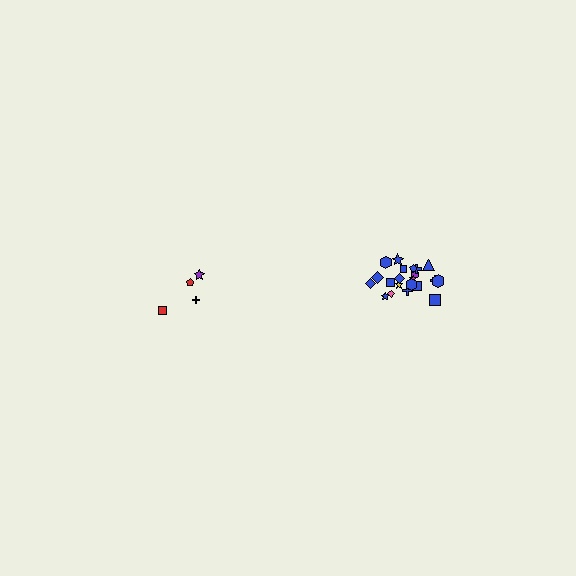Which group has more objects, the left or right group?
The right group.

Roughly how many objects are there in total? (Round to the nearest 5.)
Roughly 25 objects in total.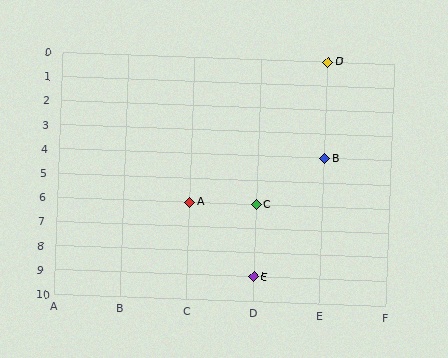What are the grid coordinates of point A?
Point A is at grid coordinates (C, 6).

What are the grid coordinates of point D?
Point D is at grid coordinates (E, 0).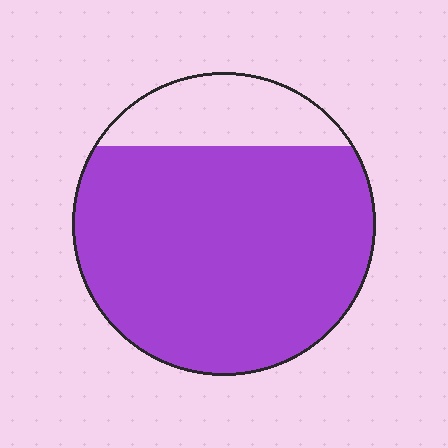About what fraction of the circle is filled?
About four fifths (4/5).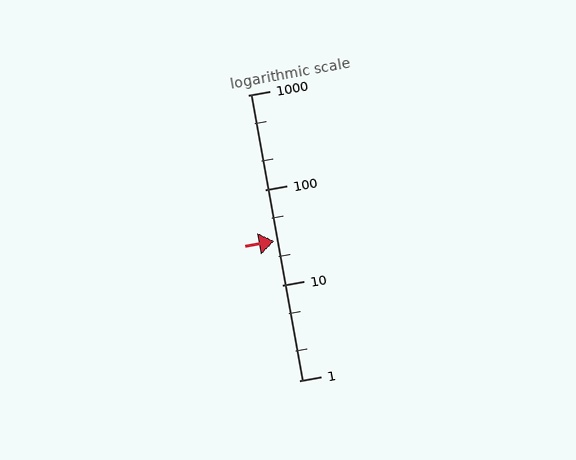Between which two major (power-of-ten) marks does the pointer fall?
The pointer is between 10 and 100.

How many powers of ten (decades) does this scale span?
The scale spans 3 decades, from 1 to 1000.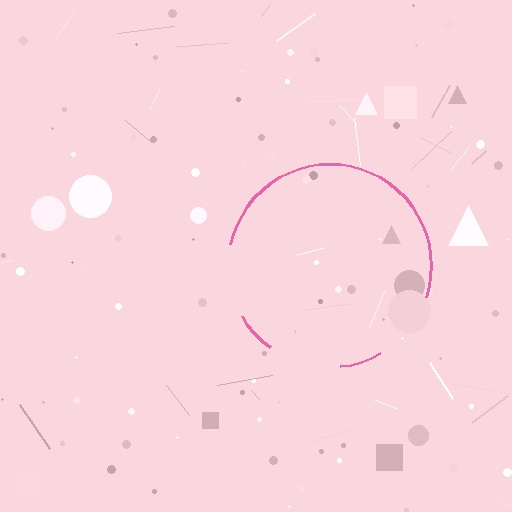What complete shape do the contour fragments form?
The contour fragments form a circle.